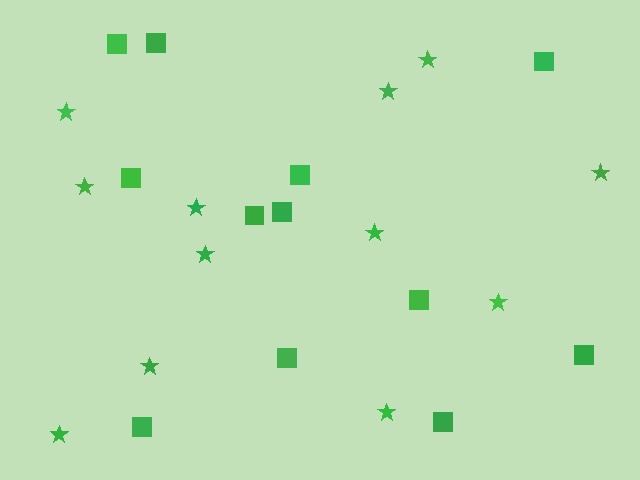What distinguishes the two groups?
There are 2 groups: one group of squares (12) and one group of stars (12).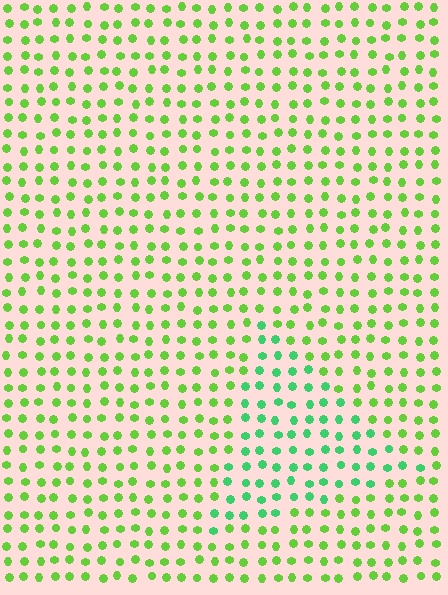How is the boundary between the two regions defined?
The boundary is defined purely by a slight shift in hue (about 38 degrees). Spacing, size, and orientation are identical on both sides.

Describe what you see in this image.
The image is filled with small lime elements in a uniform arrangement. A triangle-shaped region is visible where the elements are tinted to a slightly different hue, forming a subtle color boundary.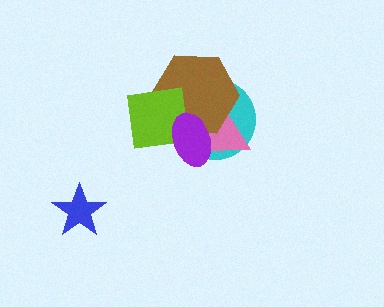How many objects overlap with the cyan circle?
4 objects overlap with the cyan circle.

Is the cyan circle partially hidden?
Yes, it is partially covered by another shape.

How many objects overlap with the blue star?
0 objects overlap with the blue star.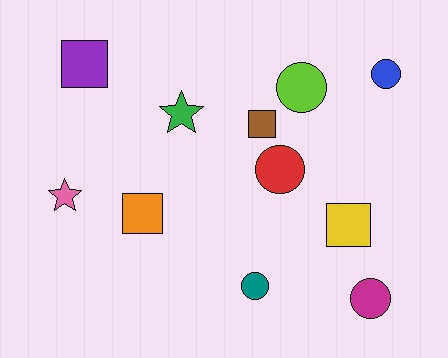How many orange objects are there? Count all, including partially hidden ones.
There is 1 orange object.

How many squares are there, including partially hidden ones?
There are 4 squares.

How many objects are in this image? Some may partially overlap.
There are 11 objects.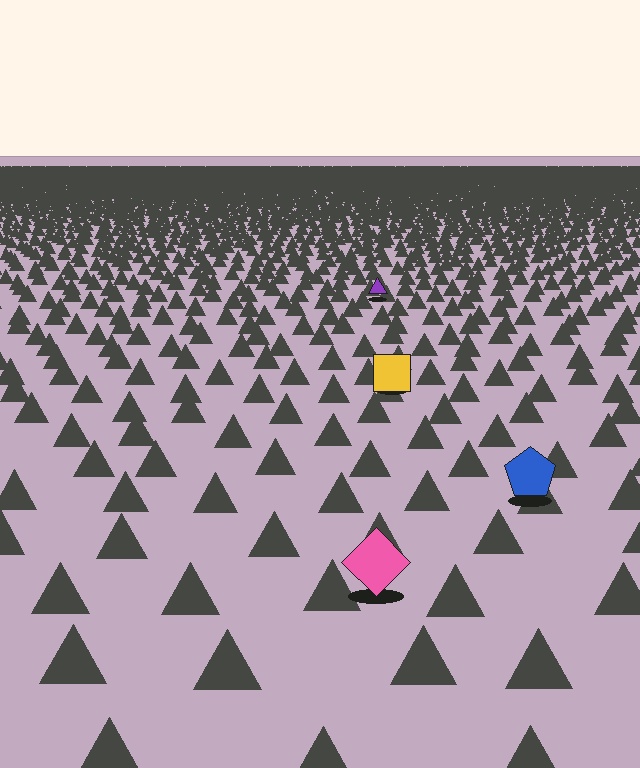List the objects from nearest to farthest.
From nearest to farthest: the pink diamond, the blue pentagon, the yellow square, the purple triangle.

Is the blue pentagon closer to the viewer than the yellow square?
Yes. The blue pentagon is closer — you can tell from the texture gradient: the ground texture is coarser near it.